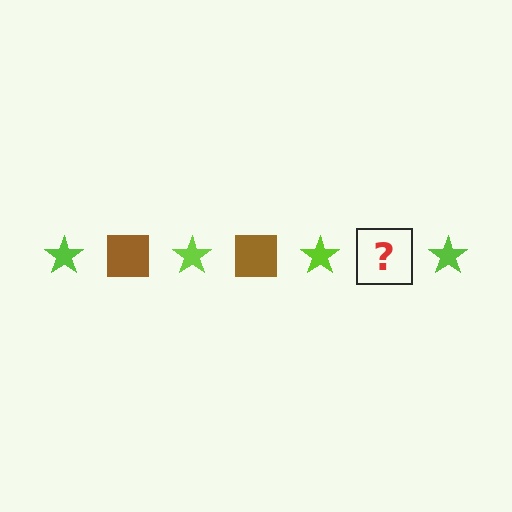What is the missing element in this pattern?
The missing element is a brown square.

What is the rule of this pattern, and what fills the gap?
The rule is that the pattern alternates between lime star and brown square. The gap should be filled with a brown square.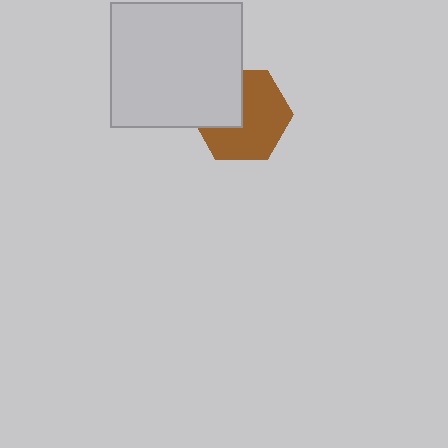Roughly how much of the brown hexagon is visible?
About half of it is visible (roughly 65%).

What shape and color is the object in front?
The object in front is a light gray rectangle.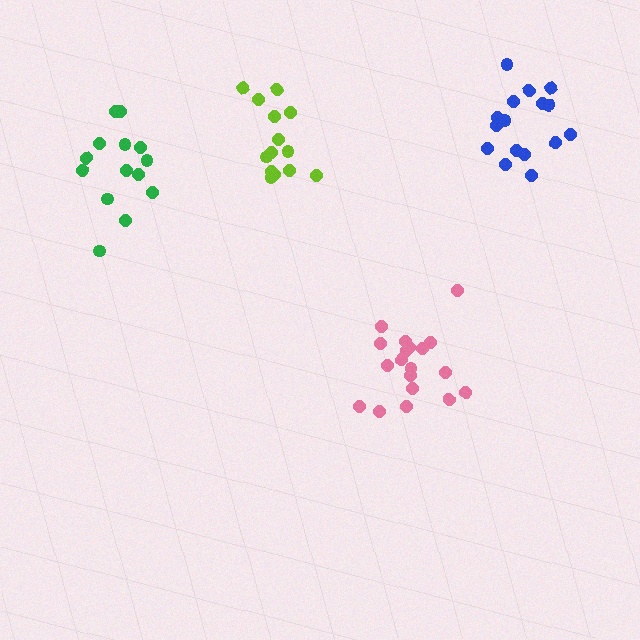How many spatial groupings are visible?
There are 4 spatial groupings.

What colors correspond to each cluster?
The clusters are colored: pink, lime, green, blue.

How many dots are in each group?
Group 1: 19 dots, Group 2: 14 dots, Group 3: 14 dots, Group 4: 16 dots (63 total).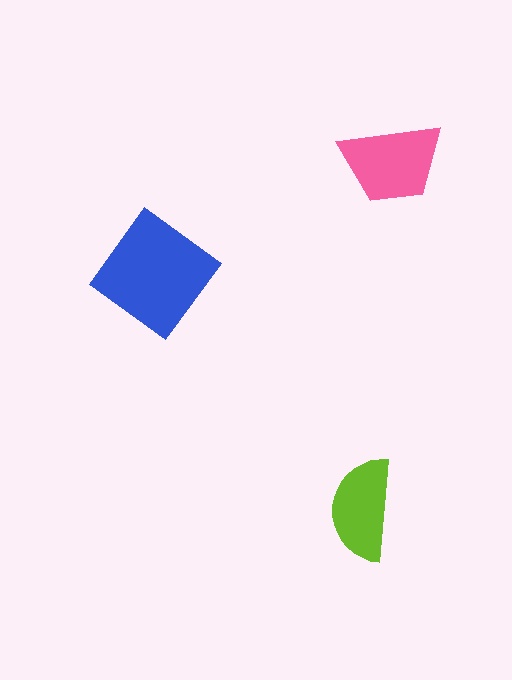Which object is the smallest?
The lime semicircle.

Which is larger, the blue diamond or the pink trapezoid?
The blue diamond.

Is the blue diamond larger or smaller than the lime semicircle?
Larger.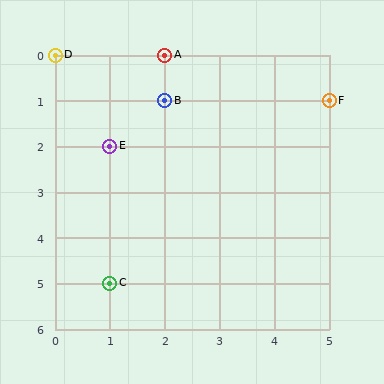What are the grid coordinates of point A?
Point A is at grid coordinates (2, 0).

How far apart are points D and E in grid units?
Points D and E are 1 column and 2 rows apart (about 2.2 grid units diagonally).